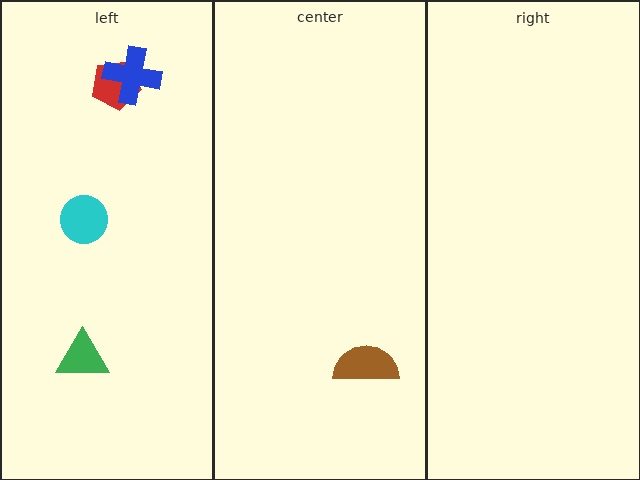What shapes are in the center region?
The brown semicircle.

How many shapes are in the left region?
4.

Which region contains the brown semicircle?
The center region.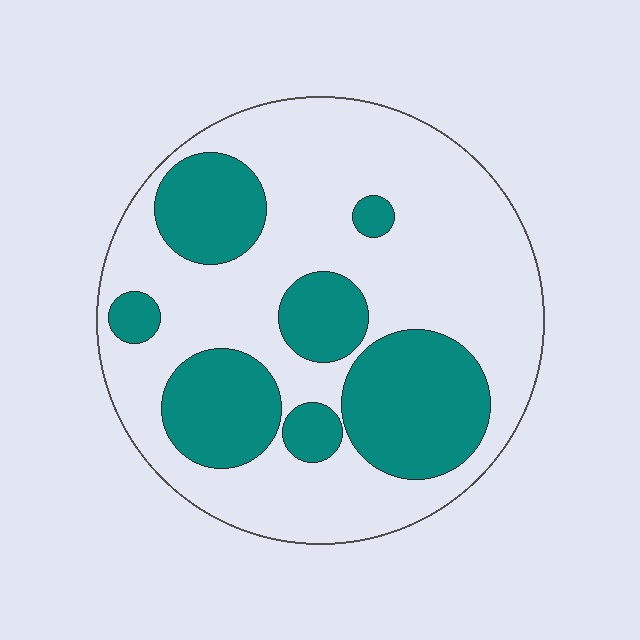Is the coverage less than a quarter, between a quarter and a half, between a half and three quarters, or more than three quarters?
Between a quarter and a half.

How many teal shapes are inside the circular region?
7.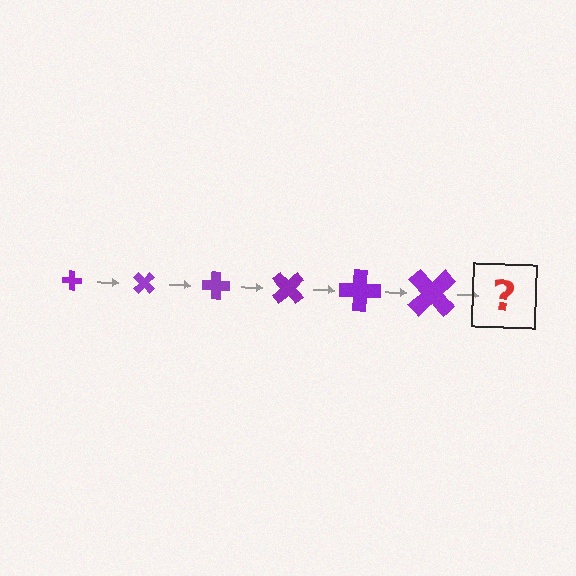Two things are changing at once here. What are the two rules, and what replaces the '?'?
The two rules are that the cross grows larger each step and it rotates 45 degrees each step. The '?' should be a cross, larger than the previous one and rotated 270 degrees from the start.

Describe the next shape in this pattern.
It should be a cross, larger than the previous one and rotated 270 degrees from the start.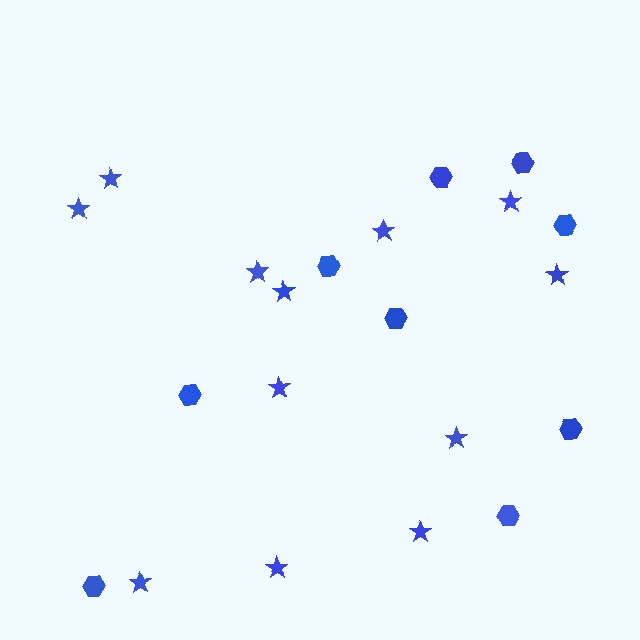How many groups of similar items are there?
There are 2 groups: one group of hexagons (9) and one group of stars (12).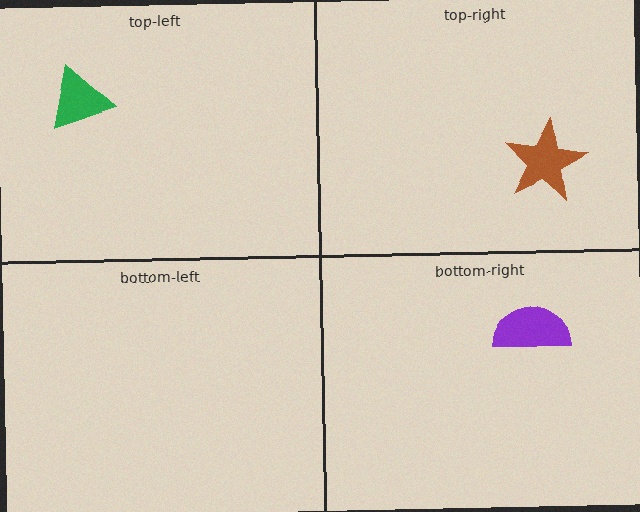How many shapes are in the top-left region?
1.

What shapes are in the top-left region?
The green triangle.